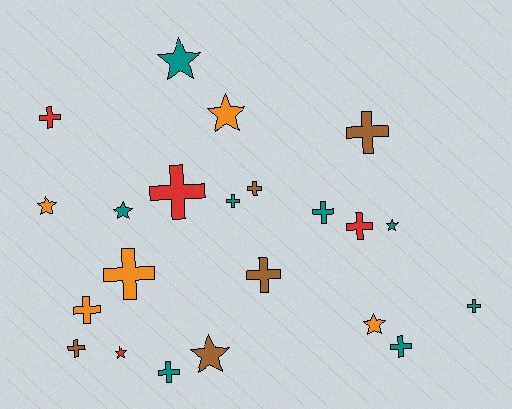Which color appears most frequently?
Teal, with 8 objects.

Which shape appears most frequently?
Cross, with 14 objects.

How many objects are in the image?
There are 22 objects.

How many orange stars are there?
There are 3 orange stars.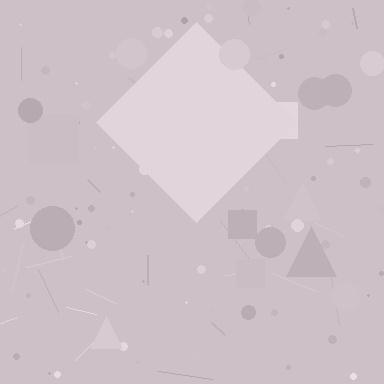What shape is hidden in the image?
A diamond is hidden in the image.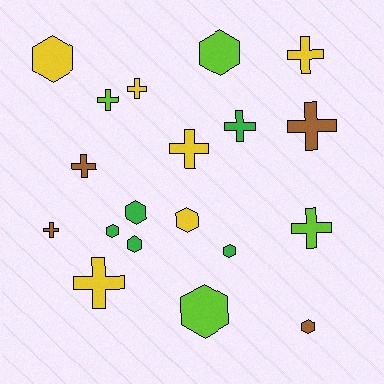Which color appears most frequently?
Yellow, with 6 objects.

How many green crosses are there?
There is 1 green cross.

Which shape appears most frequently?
Cross, with 10 objects.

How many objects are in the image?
There are 19 objects.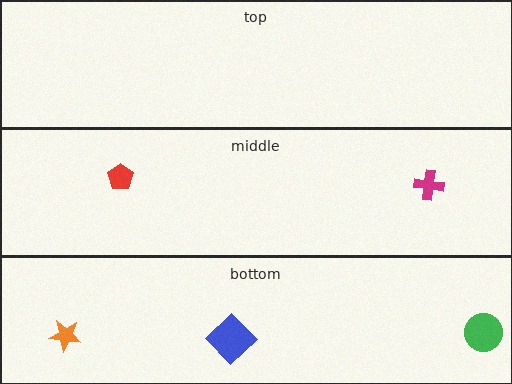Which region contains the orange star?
The bottom region.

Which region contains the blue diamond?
The bottom region.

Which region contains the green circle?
The bottom region.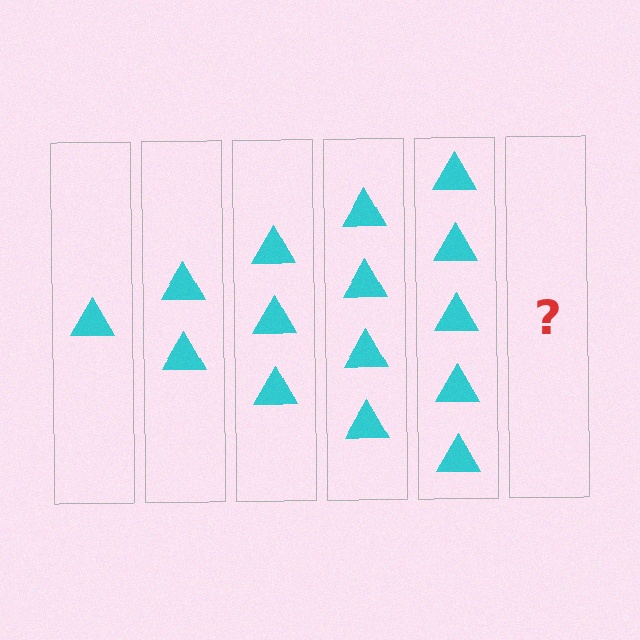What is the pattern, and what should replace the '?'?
The pattern is that each step adds one more triangle. The '?' should be 6 triangles.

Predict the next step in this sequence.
The next step is 6 triangles.